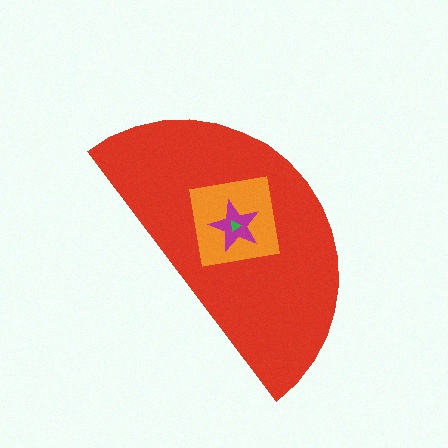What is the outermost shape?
The red semicircle.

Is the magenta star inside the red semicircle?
Yes.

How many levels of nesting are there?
4.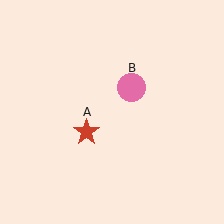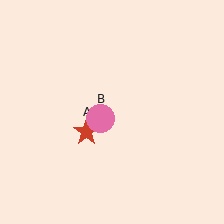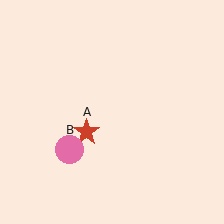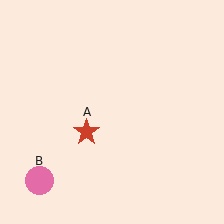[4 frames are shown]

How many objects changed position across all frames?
1 object changed position: pink circle (object B).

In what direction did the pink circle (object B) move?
The pink circle (object B) moved down and to the left.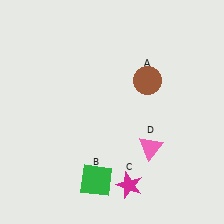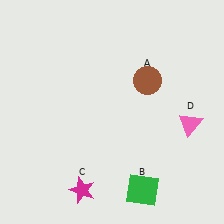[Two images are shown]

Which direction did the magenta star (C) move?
The magenta star (C) moved left.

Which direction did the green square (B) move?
The green square (B) moved right.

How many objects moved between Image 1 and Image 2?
3 objects moved between the two images.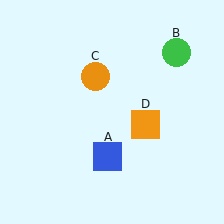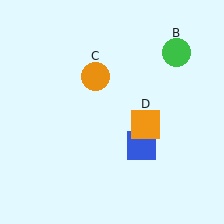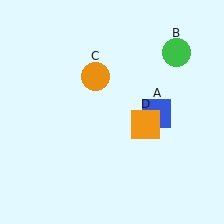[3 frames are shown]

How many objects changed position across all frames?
1 object changed position: blue square (object A).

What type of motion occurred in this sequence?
The blue square (object A) rotated counterclockwise around the center of the scene.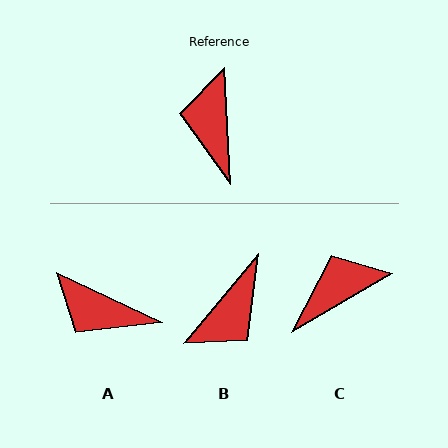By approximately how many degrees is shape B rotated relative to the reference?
Approximately 137 degrees counter-clockwise.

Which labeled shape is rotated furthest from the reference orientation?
B, about 137 degrees away.